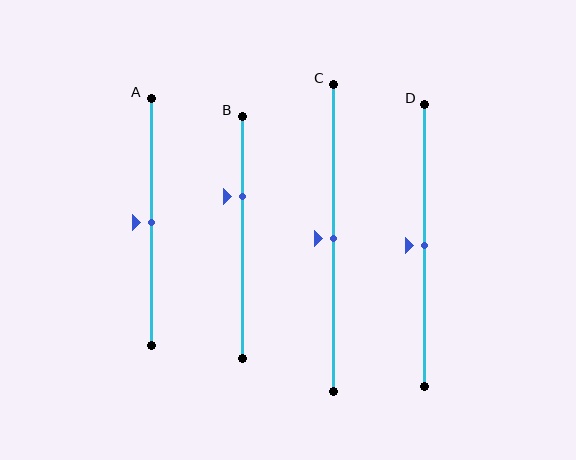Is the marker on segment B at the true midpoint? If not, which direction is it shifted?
No, the marker on segment B is shifted upward by about 17% of the segment length.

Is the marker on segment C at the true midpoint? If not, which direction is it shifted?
Yes, the marker on segment C is at the true midpoint.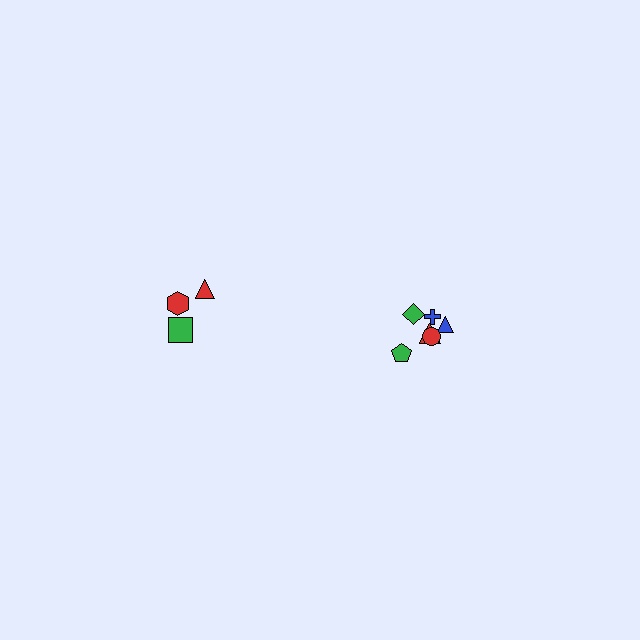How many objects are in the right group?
There are 6 objects.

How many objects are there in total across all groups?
There are 9 objects.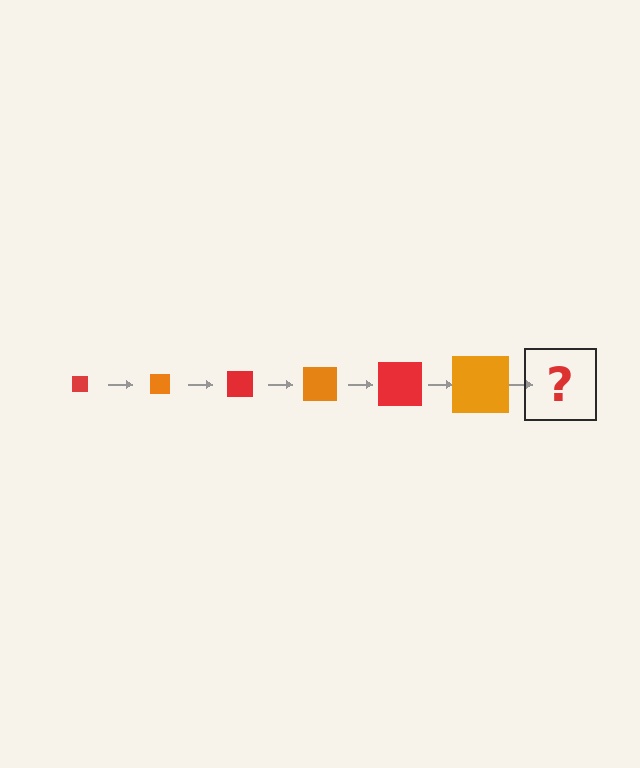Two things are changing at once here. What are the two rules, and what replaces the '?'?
The two rules are that the square grows larger each step and the color cycles through red and orange. The '?' should be a red square, larger than the previous one.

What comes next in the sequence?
The next element should be a red square, larger than the previous one.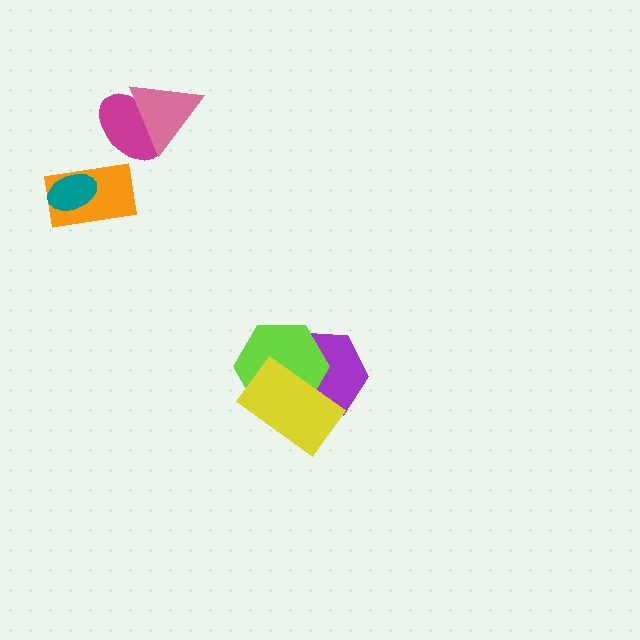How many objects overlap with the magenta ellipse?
1 object overlaps with the magenta ellipse.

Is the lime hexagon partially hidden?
Yes, it is partially covered by another shape.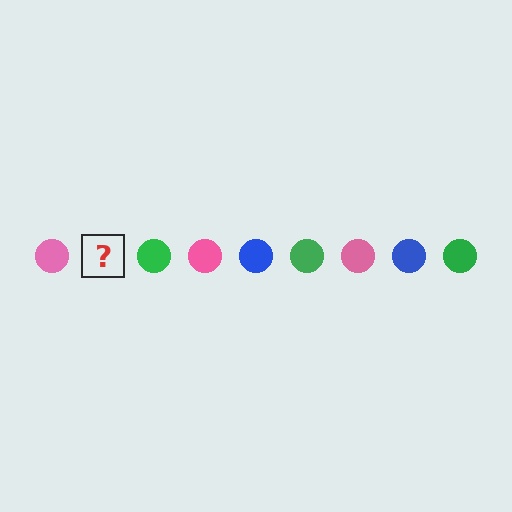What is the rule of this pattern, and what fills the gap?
The rule is that the pattern cycles through pink, blue, green circles. The gap should be filled with a blue circle.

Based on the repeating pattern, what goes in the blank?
The blank should be a blue circle.